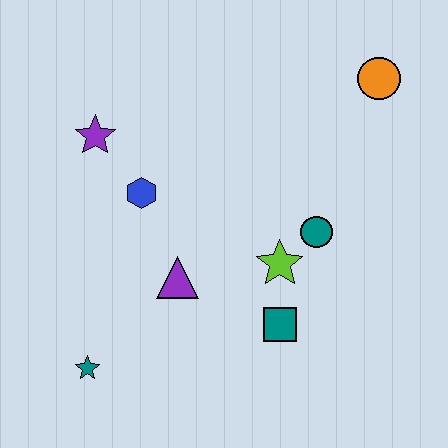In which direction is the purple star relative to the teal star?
The purple star is above the teal star.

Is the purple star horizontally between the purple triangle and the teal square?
No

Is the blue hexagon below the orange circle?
Yes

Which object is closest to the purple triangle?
The blue hexagon is closest to the purple triangle.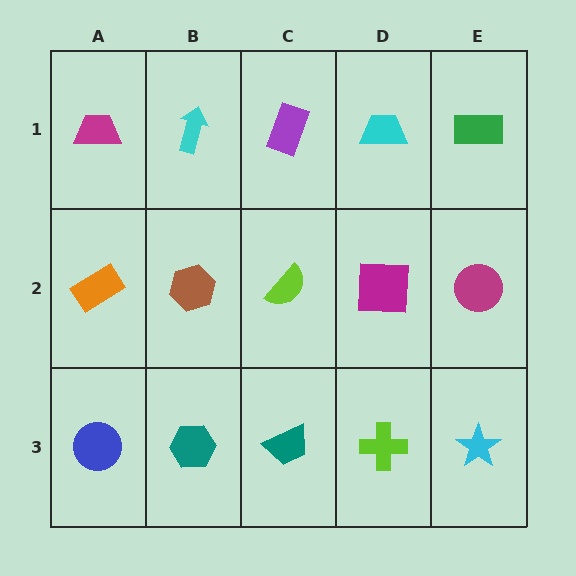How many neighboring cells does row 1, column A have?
2.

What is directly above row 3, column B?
A brown hexagon.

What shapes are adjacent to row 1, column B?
A brown hexagon (row 2, column B), a magenta trapezoid (row 1, column A), a purple rectangle (row 1, column C).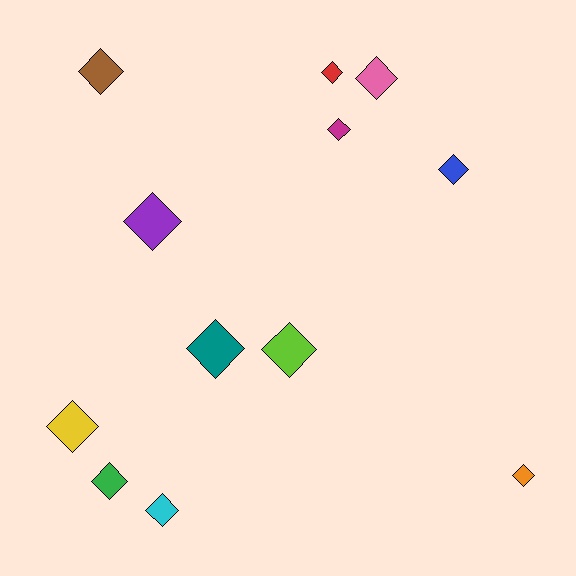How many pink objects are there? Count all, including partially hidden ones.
There is 1 pink object.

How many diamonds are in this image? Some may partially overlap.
There are 12 diamonds.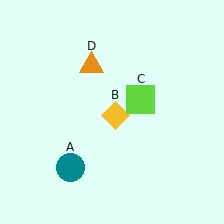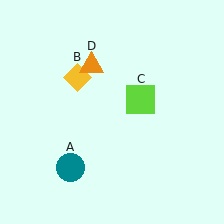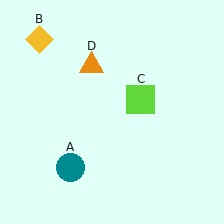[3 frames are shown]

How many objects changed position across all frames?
1 object changed position: yellow diamond (object B).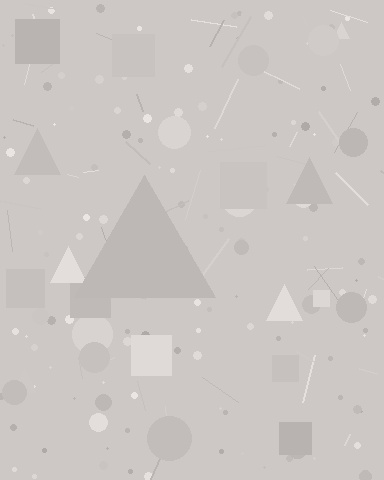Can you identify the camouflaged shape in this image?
The camouflaged shape is a triangle.